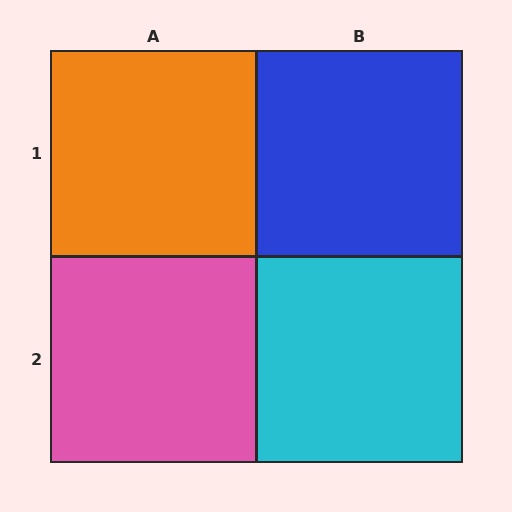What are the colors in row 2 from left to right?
Pink, cyan.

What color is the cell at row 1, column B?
Blue.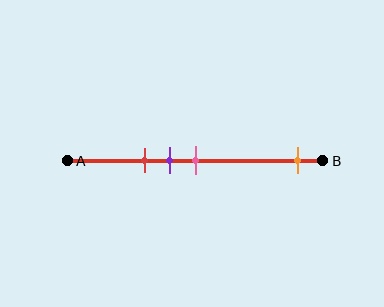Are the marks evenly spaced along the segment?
No, the marks are not evenly spaced.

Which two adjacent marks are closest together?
The purple and pink marks are the closest adjacent pair.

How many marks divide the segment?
There are 4 marks dividing the segment.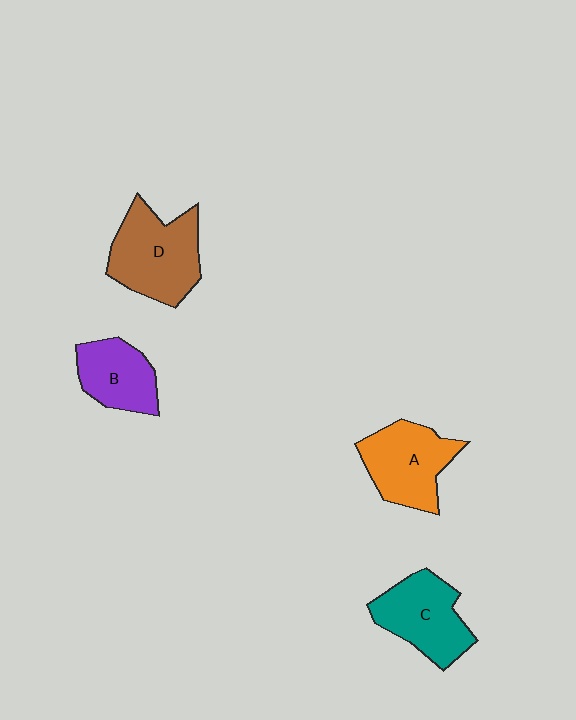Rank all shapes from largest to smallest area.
From largest to smallest: D (brown), A (orange), C (teal), B (purple).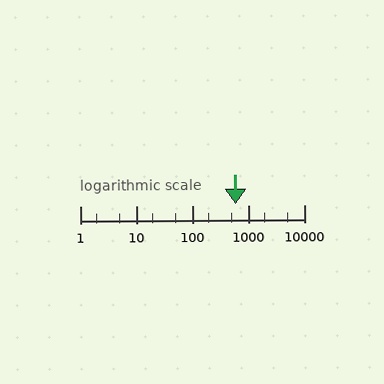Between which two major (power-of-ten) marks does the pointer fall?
The pointer is between 100 and 1000.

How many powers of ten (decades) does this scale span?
The scale spans 4 decades, from 1 to 10000.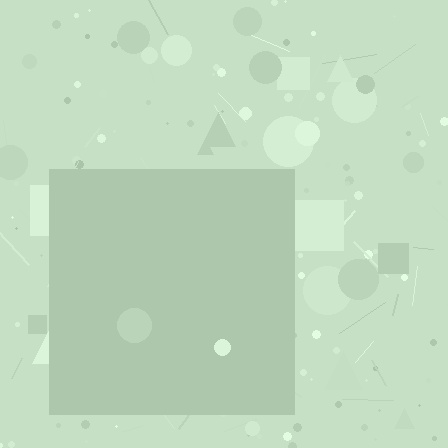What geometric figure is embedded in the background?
A square is embedded in the background.